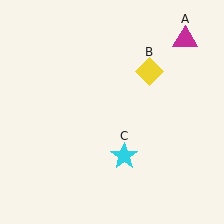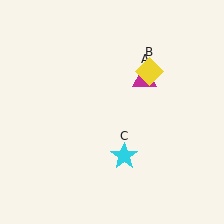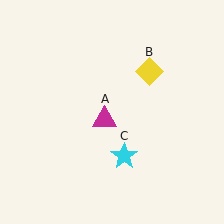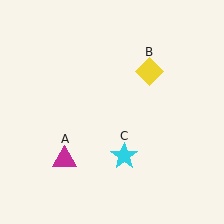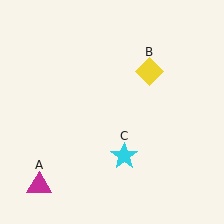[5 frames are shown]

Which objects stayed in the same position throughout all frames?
Yellow diamond (object B) and cyan star (object C) remained stationary.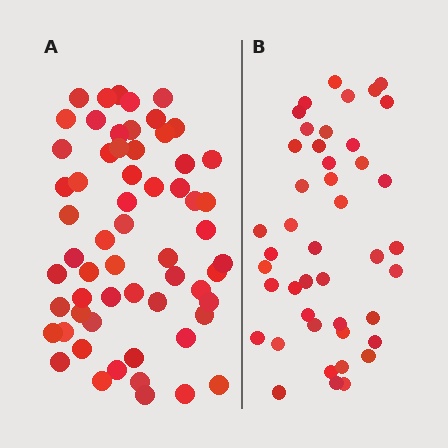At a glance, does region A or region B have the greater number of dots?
Region A (the left region) has more dots.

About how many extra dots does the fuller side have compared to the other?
Region A has approximately 15 more dots than region B.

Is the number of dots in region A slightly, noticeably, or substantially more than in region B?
Region A has noticeably more, but not dramatically so. The ratio is roughly 1.4 to 1.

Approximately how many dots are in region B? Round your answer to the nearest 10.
About 40 dots. (The exact count is 44, which rounds to 40.)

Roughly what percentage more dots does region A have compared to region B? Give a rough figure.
About 35% more.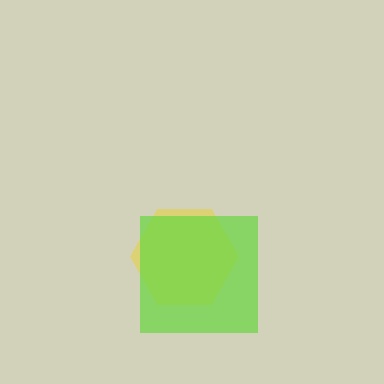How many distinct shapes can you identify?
There are 2 distinct shapes: a yellow hexagon, a lime square.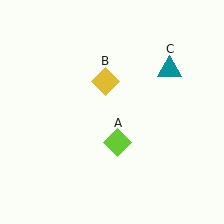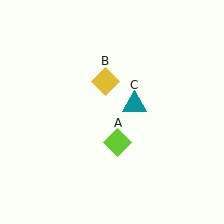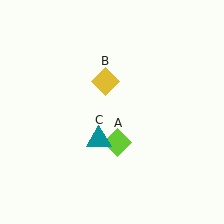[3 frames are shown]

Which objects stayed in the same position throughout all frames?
Lime diamond (object A) and yellow diamond (object B) remained stationary.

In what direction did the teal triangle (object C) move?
The teal triangle (object C) moved down and to the left.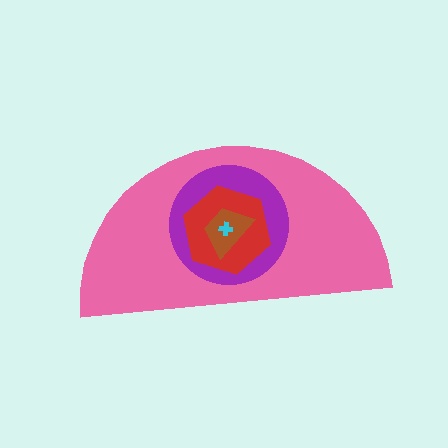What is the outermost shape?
The pink semicircle.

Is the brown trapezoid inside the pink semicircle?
Yes.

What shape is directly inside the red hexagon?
The brown trapezoid.